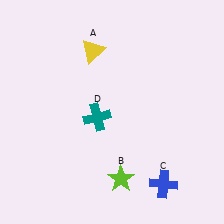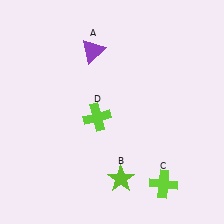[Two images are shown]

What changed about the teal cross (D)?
In Image 1, D is teal. In Image 2, it changed to lime.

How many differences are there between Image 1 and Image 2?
There are 3 differences between the two images.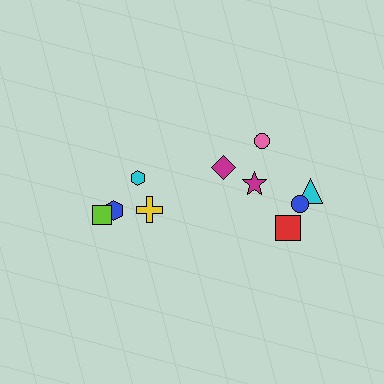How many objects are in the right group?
There are 6 objects.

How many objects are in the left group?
There are 4 objects.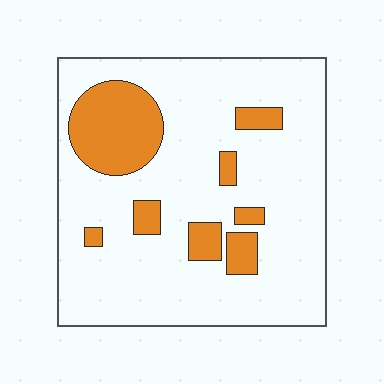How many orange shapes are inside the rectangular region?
8.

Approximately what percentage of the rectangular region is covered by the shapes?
Approximately 20%.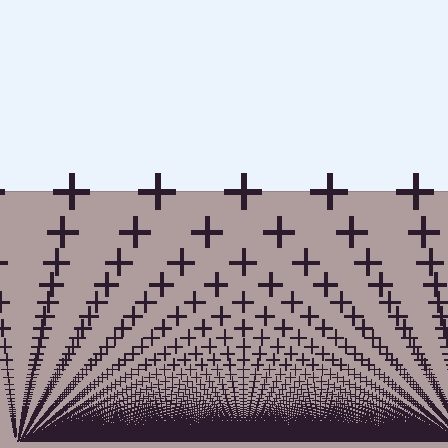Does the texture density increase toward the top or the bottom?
Density increases toward the bottom.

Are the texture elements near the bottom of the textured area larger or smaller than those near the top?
Smaller. The gradient is inverted — elements near the bottom are smaller and denser.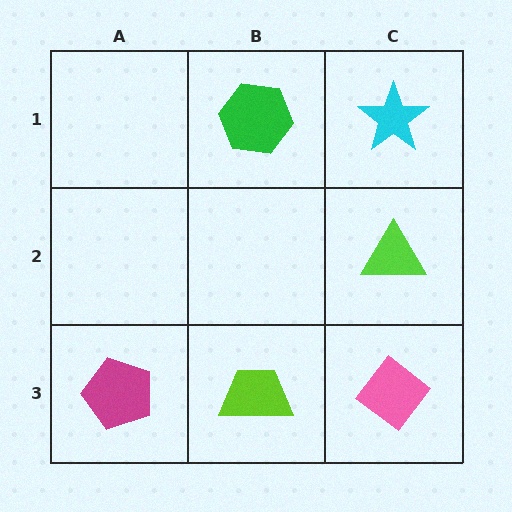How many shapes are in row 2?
1 shape.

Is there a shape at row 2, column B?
No, that cell is empty.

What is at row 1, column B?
A green hexagon.